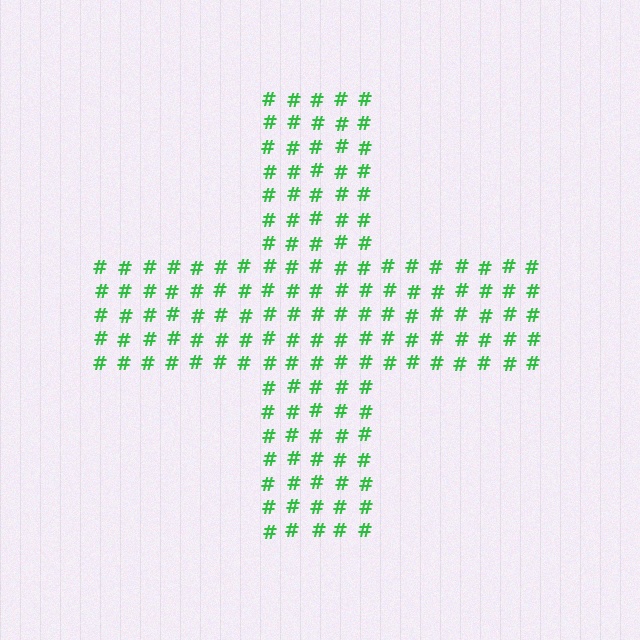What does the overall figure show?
The overall figure shows a cross.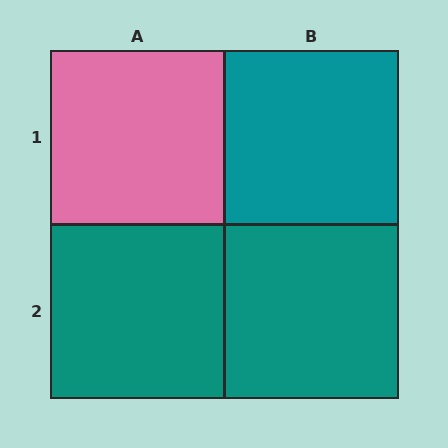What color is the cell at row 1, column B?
Teal.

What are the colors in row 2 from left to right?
Teal, teal.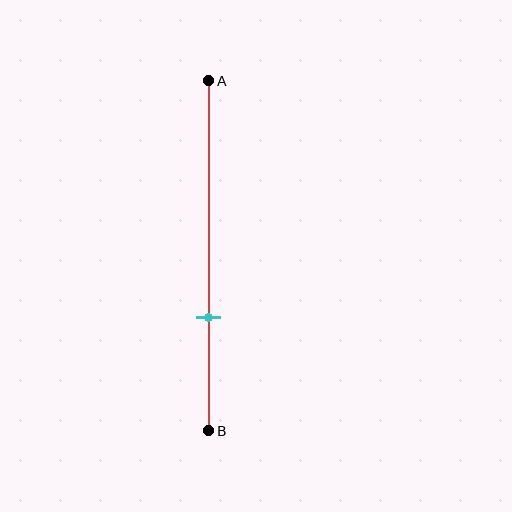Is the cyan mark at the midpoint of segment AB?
No, the mark is at about 70% from A, not at the 50% midpoint.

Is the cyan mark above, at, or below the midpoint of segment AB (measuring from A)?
The cyan mark is below the midpoint of segment AB.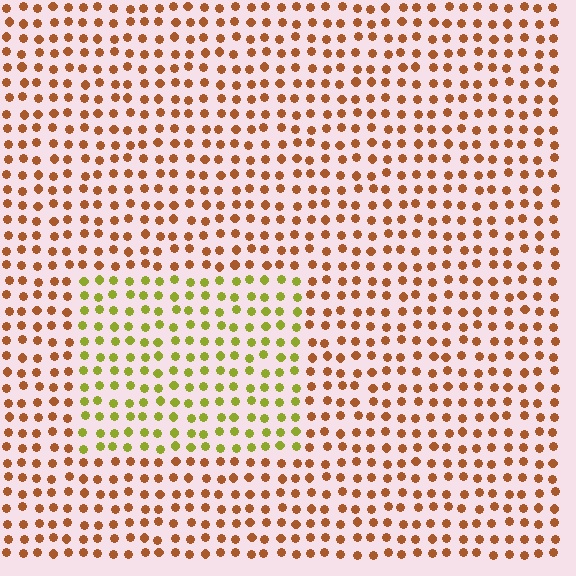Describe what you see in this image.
The image is filled with small brown elements in a uniform arrangement. A rectangle-shaped region is visible where the elements are tinted to a slightly different hue, forming a subtle color boundary.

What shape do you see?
I see a rectangle.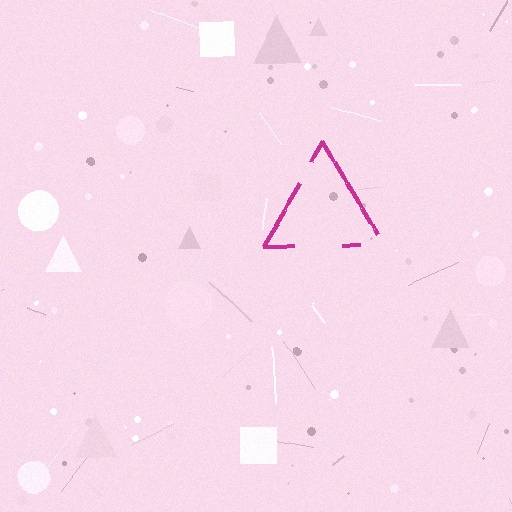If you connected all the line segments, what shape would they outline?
They would outline a triangle.